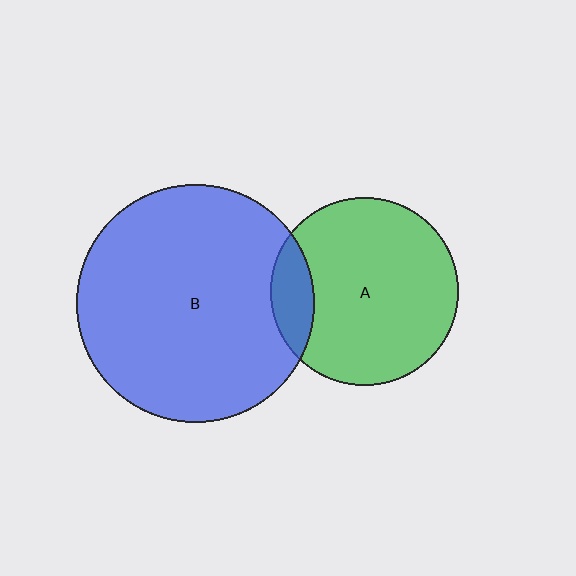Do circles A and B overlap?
Yes.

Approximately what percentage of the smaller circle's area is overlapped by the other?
Approximately 15%.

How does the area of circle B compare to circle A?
Approximately 1.6 times.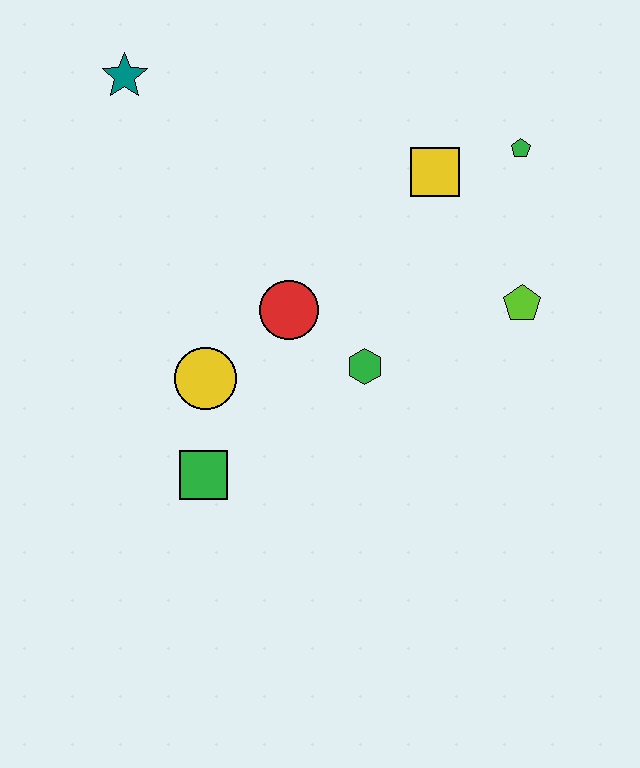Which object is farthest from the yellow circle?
The green pentagon is farthest from the yellow circle.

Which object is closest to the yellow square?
The green pentagon is closest to the yellow square.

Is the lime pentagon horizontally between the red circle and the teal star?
No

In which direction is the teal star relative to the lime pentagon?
The teal star is to the left of the lime pentagon.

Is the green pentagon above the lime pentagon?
Yes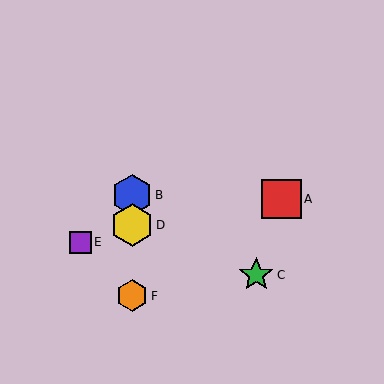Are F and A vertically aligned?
No, F is at x≈132 and A is at x≈282.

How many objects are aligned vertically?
3 objects (B, D, F) are aligned vertically.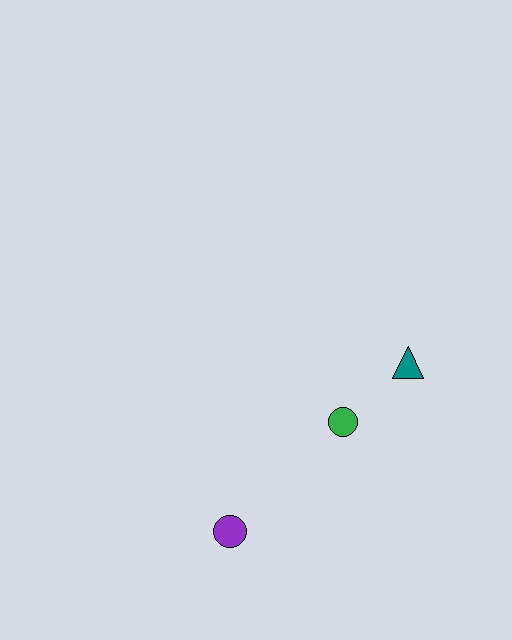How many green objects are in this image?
There is 1 green object.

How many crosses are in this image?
There are no crosses.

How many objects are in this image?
There are 3 objects.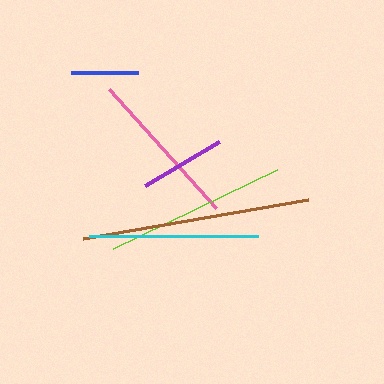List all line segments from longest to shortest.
From longest to shortest: brown, lime, cyan, pink, purple, blue.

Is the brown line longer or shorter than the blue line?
The brown line is longer than the blue line.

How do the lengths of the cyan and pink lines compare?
The cyan and pink lines are approximately the same length.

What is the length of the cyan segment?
The cyan segment is approximately 169 pixels long.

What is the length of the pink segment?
The pink segment is approximately 159 pixels long.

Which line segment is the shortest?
The blue line is the shortest at approximately 67 pixels.